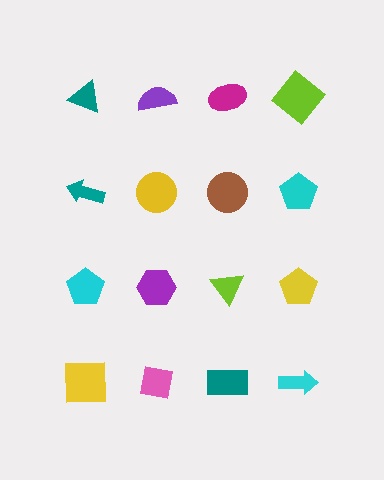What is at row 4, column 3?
A teal rectangle.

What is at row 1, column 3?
A magenta ellipse.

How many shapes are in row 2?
4 shapes.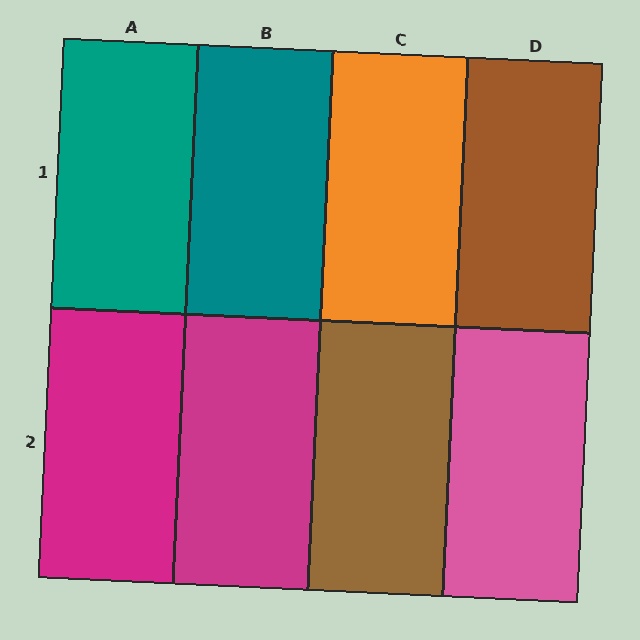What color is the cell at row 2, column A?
Magenta.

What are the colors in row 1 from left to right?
Teal, teal, orange, brown.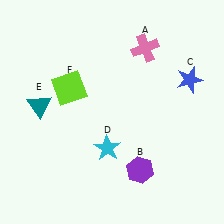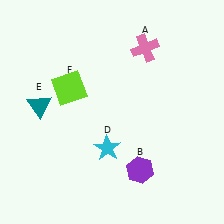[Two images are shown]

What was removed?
The blue star (C) was removed in Image 2.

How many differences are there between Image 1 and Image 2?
There is 1 difference between the two images.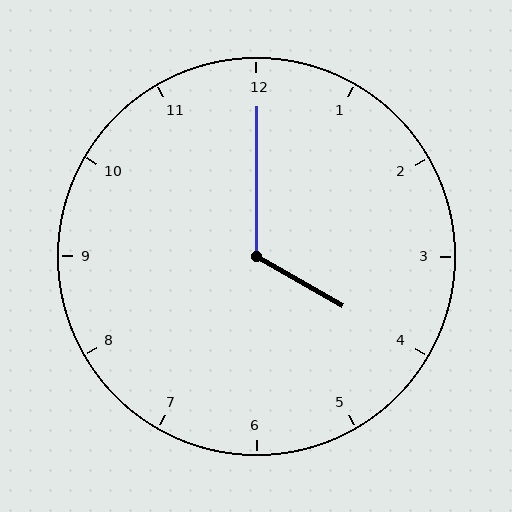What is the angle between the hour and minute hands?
Approximately 120 degrees.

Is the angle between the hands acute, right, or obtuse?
It is obtuse.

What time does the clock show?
4:00.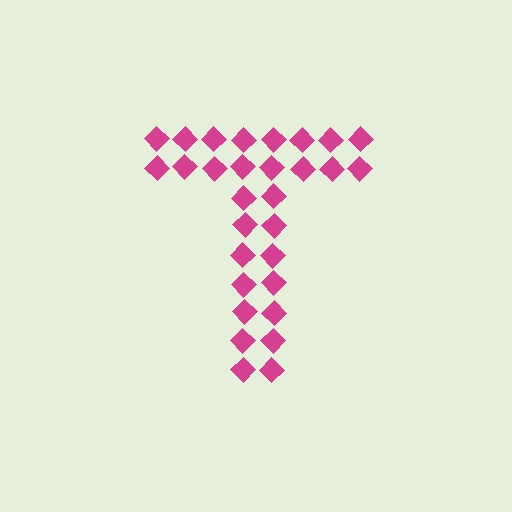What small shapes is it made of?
It is made of small diamonds.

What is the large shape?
The large shape is the letter T.